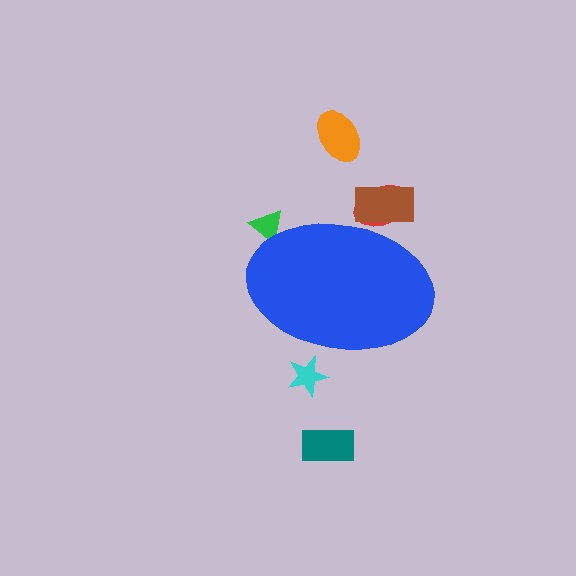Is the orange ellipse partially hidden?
No, the orange ellipse is fully visible.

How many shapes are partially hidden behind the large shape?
4 shapes are partially hidden.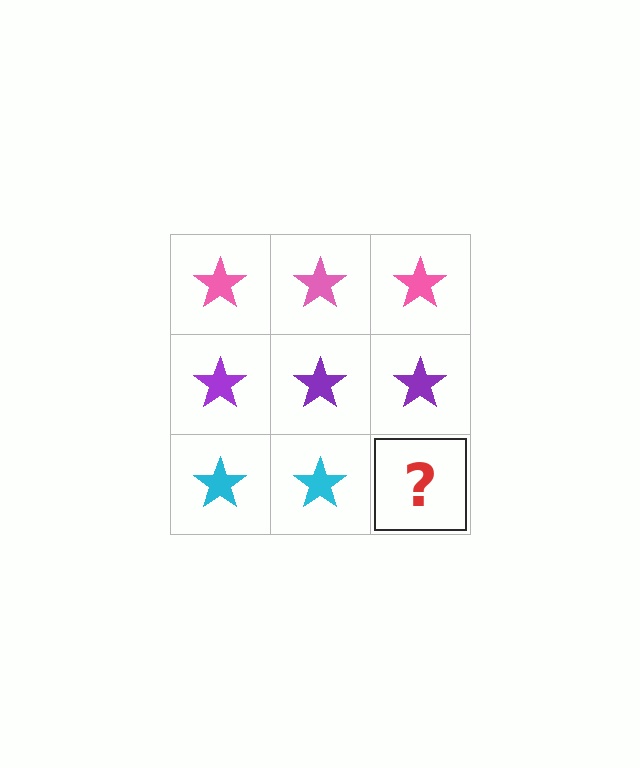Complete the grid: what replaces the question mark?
The question mark should be replaced with a cyan star.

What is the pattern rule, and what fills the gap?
The rule is that each row has a consistent color. The gap should be filled with a cyan star.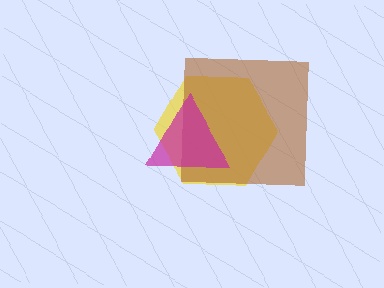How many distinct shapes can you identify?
There are 3 distinct shapes: a yellow hexagon, a brown square, a magenta triangle.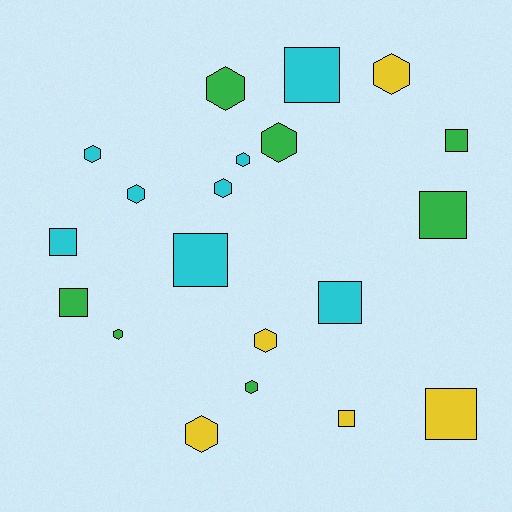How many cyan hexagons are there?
There are 4 cyan hexagons.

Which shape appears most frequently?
Hexagon, with 11 objects.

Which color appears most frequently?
Cyan, with 8 objects.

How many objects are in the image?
There are 20 objects.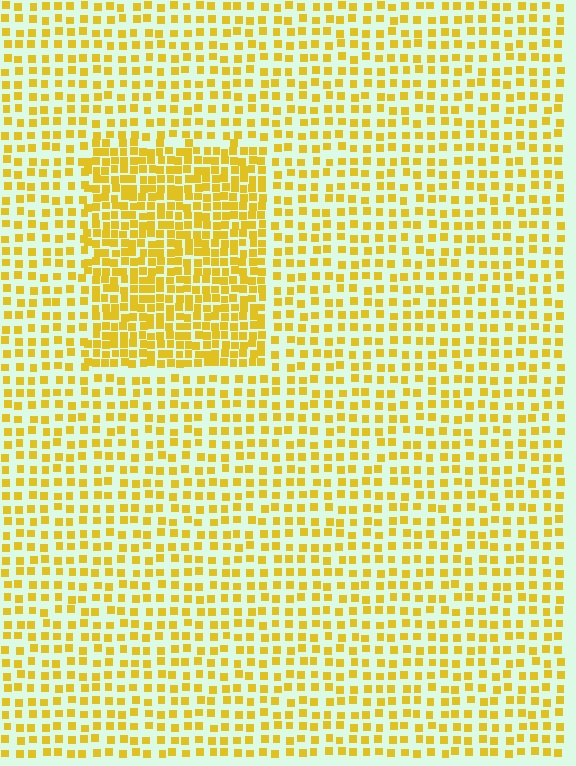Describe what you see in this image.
The image contains small yellow elements arranged at two different densities. A rectangle-shaped region is visible where the elements are more densely packed than the surrounding area.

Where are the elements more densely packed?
The elements are more densely packed inside the rectangle boundary.